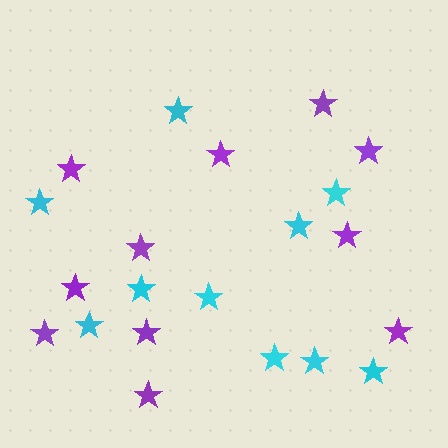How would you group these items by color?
There are 2 groups: one group of cyan stars (10) and one group of purple stars (11).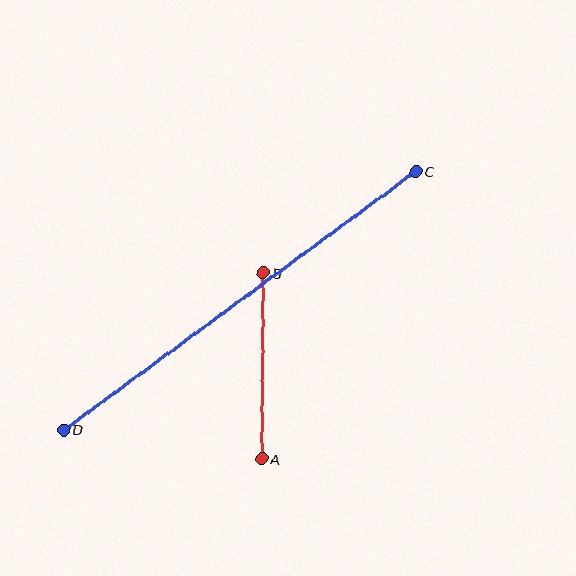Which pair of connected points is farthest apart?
Points C and D are farthest apart.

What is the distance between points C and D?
The distance is approximately 436 pixels.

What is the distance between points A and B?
The distance is approximately 186 pixels.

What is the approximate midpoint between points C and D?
The midpoint is at approximately (240, 301) pixels.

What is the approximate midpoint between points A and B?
The midpoint is at approximately (262, 366) pixels.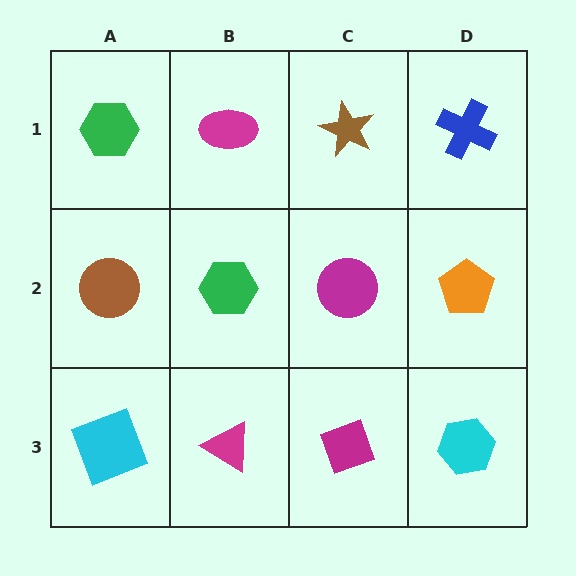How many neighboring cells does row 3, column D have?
2.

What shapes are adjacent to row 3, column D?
An orange pentagon (row 2, column D), a magenta diamond (row 3, column C).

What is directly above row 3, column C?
A magenta circle.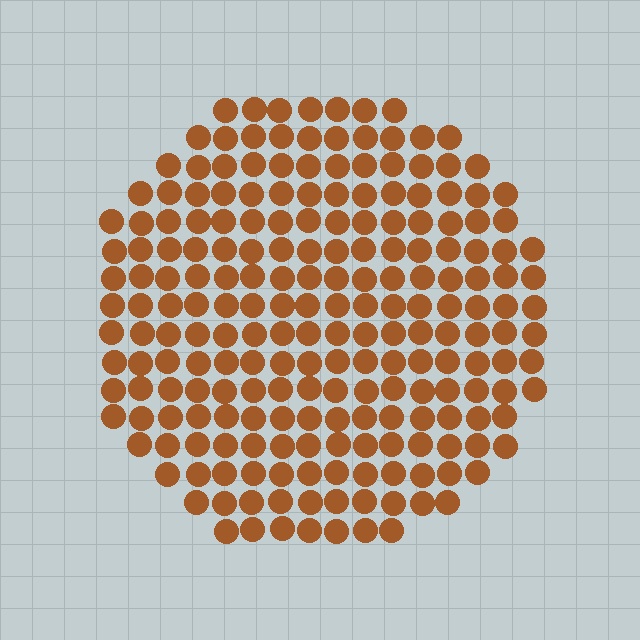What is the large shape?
The large shape is a circle.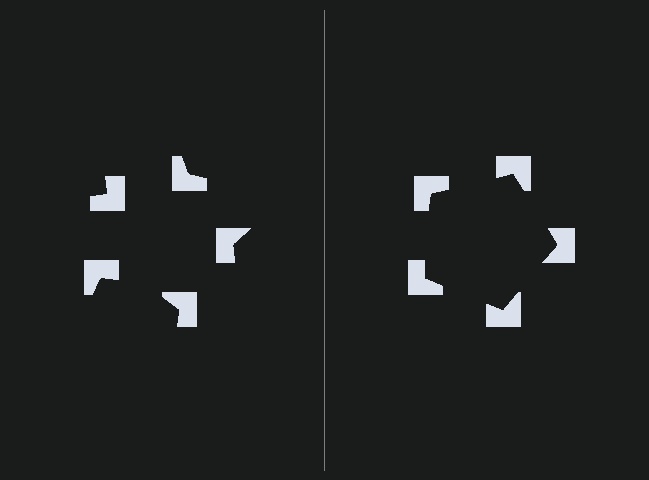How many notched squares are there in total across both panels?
10 — 5 on each side.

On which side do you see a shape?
An illusory pentagon appears on the right side. On the left side the wedge cuts are rotated, so no coherent shape forms.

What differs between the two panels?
The notched squares are positioned identically on both sides; only the wedge orientations differ. On the right they align to a pentagon; on the left they are misaligned.